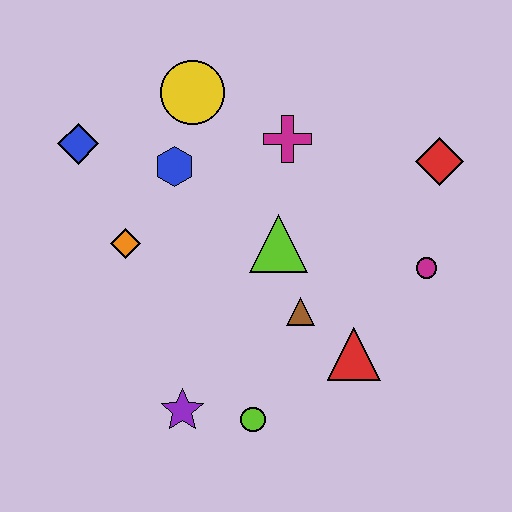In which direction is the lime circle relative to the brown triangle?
The lime circle is below the brown triangle.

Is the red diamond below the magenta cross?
Yes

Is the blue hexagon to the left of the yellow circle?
Yes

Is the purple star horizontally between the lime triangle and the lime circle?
No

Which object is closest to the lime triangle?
The brown triangle is closest to the lime triangle.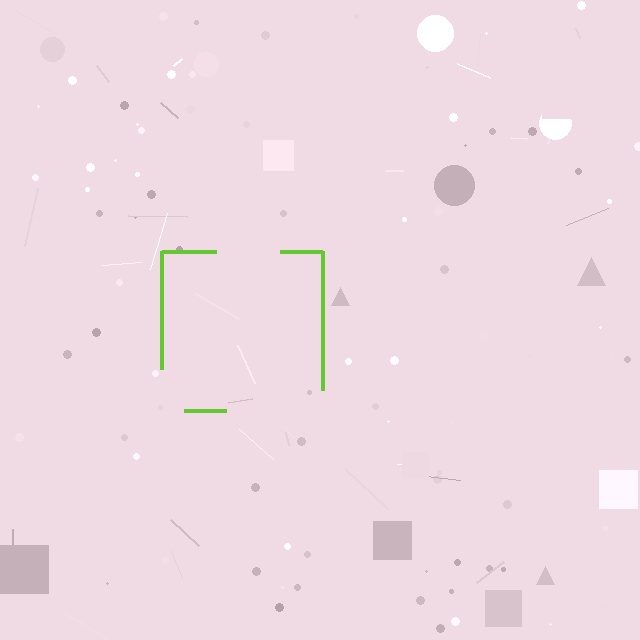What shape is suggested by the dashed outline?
The dashed outline suggests a square.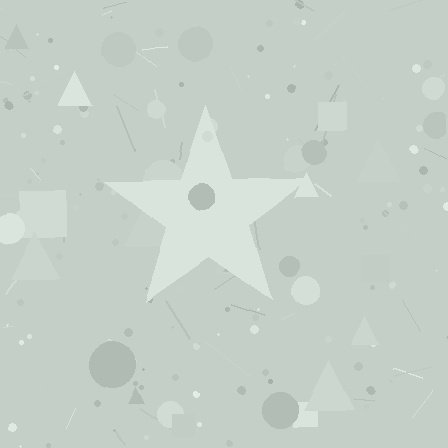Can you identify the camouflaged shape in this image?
The camouflaged shape is a star.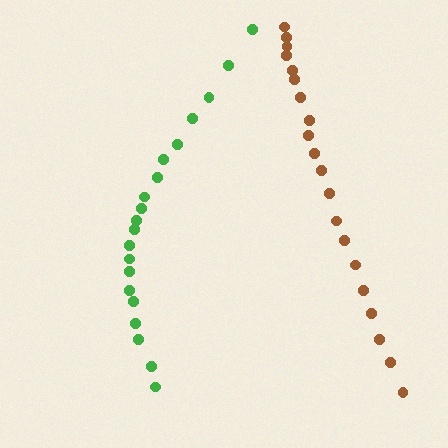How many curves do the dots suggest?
There are 2 distinct paths.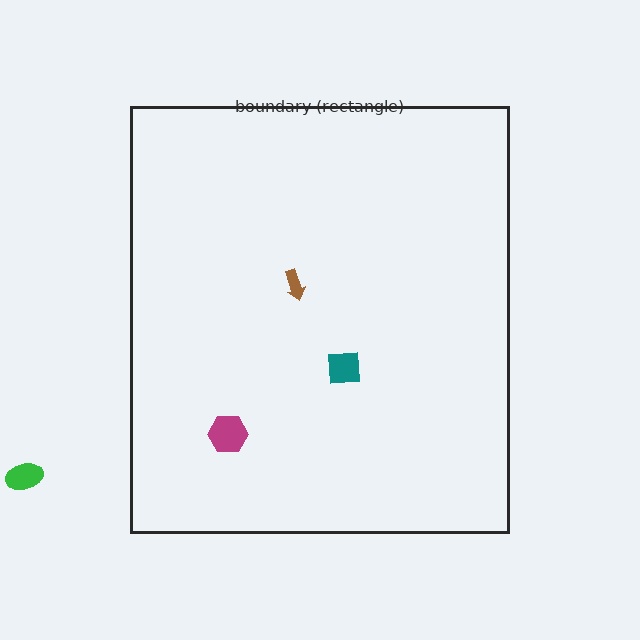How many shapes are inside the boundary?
3 inside, 1 outside.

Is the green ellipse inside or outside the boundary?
Outside.